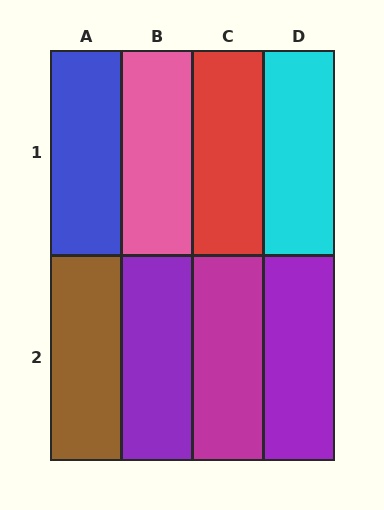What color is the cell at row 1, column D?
Cyan.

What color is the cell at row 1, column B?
Pink.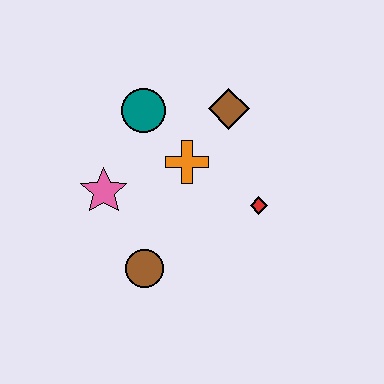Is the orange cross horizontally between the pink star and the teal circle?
No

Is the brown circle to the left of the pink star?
No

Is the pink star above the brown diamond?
No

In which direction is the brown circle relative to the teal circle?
The brown circle is below the teal circle.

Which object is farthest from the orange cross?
The brown circle is farthest from the orange cross.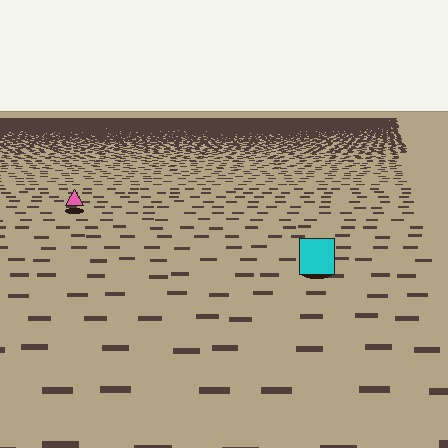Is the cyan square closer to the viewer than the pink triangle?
Yes. The cyan square is closer — you can tell from the texture gradient: the ground texture is coarser near it.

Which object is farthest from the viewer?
The pink triangle is farthest from the viewer. It appears smaller and the ground texture around it is denser.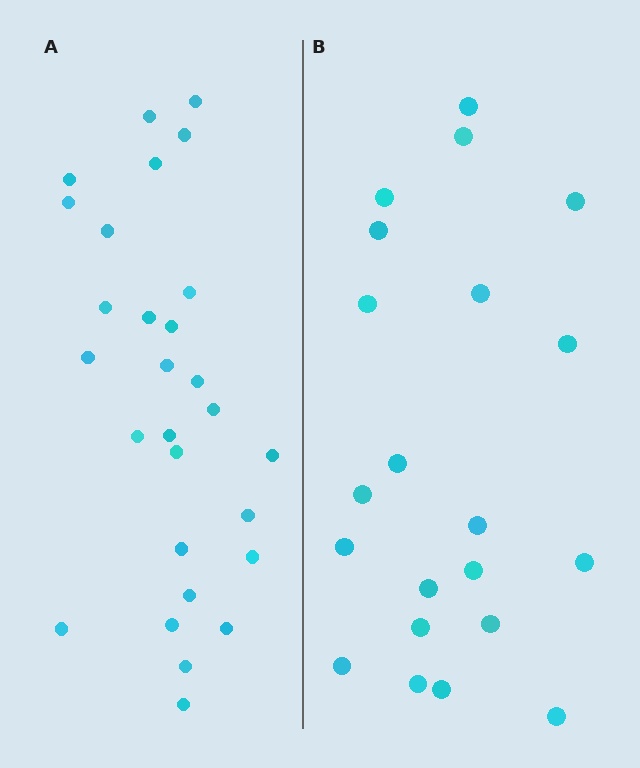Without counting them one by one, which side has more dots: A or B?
Region A (the left region) has more dots.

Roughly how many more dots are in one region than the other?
Region A has roughly 8 or so more dots than region B.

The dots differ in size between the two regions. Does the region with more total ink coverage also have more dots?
No. Region B has more total ink coverage because its dots are larger, but region A actually contains more individual dots. Total area can be misleading — the number of items is what matters here.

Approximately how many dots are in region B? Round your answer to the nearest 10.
About 20 dots. (The exact count is 21, which rounds to 20.)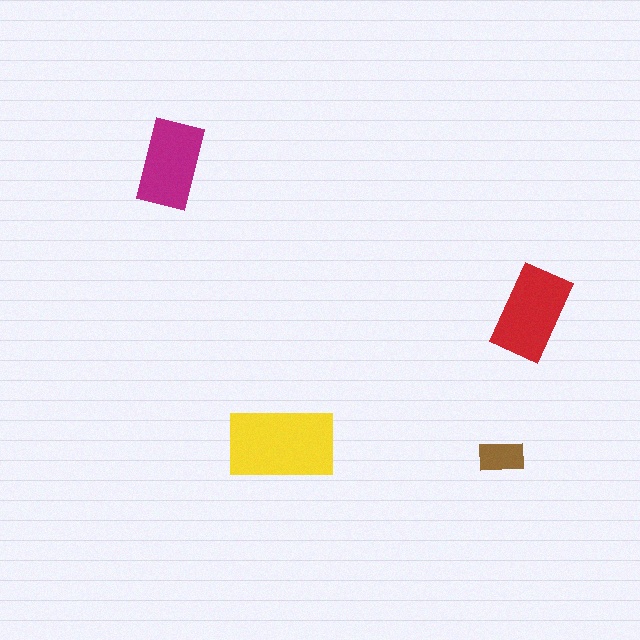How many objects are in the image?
There are 4 objects in the image.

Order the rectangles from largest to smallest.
the yellow one, the red one, the magenta one, the brown one.